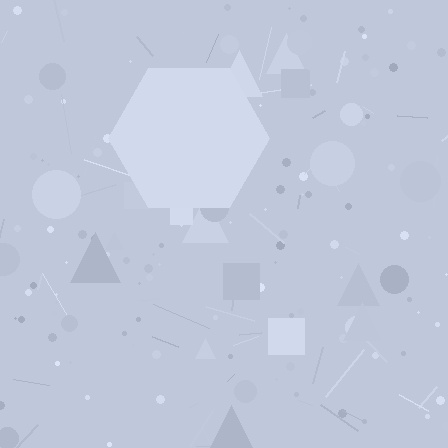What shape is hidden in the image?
A hexagon is hidden in the image.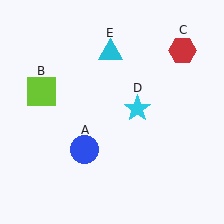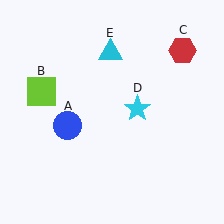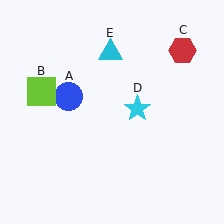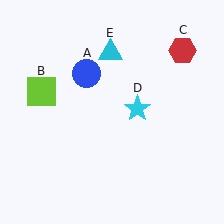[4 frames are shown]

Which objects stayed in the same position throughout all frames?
Lime square (object B) and red hexagon (object C) and cyan star (object D) and cyan triangle (object E) remained stationary.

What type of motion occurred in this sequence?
The blue circle (object A) rotated clockwise around the center of the scene.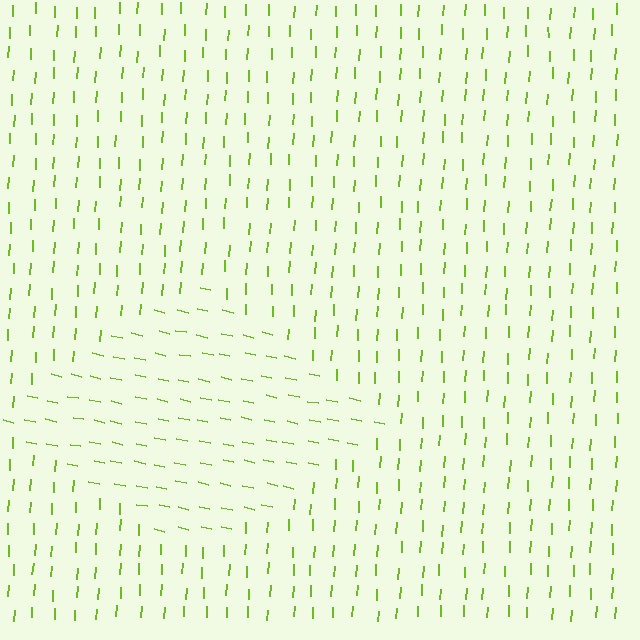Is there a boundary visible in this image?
Yes, there is a texture boundary formed by a change in line orientation.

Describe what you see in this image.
The image is filled with small lime line segments. A diamond region in the image has lines oriented differently from the surrounding lines, creating a visible texture boundary.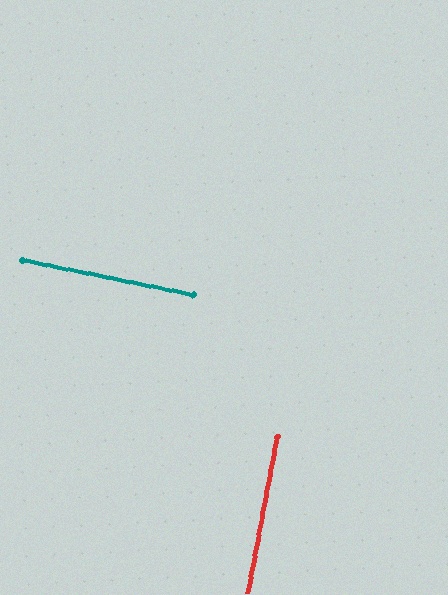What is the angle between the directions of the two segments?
Approximately 89 degrees.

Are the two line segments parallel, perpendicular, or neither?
Perpendicular — they meet at approximately 89°.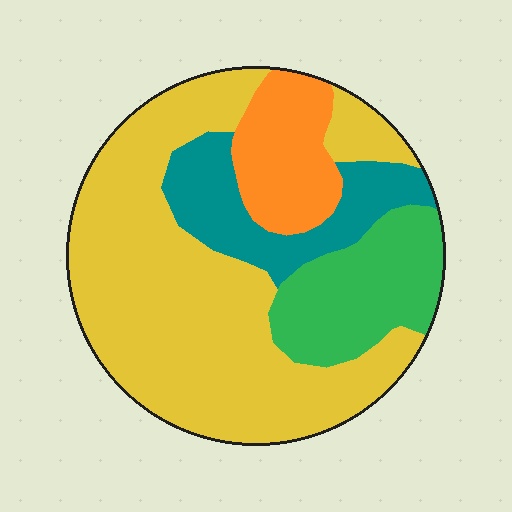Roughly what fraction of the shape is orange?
Orange takes up less than a sixth of the shape.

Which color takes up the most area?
Yellow, at roughly 55%.